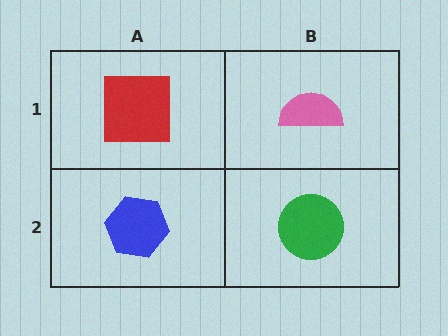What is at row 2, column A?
A blue hexagon.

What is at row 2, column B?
A green circle.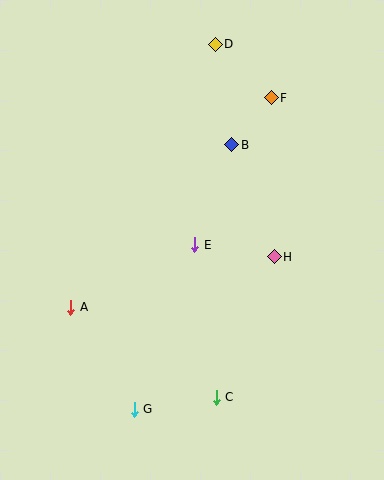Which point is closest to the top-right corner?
Point F is closest to the top-right corner.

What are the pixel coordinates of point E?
Point E is at (195, 245).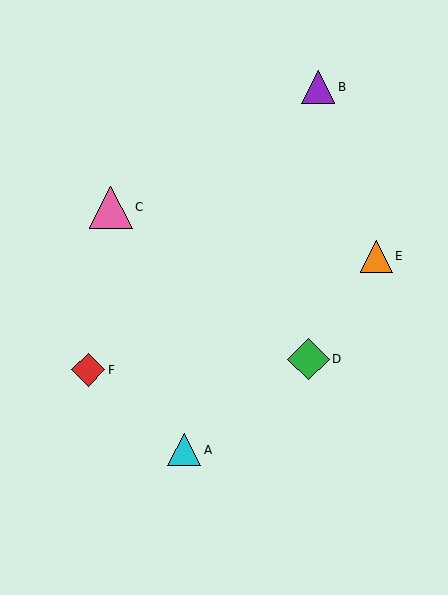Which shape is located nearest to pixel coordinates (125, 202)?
The pink triangle (labeled C) at (111, 207) is nearest to that location.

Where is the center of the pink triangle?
The center of the pink triangle is at (111, 207).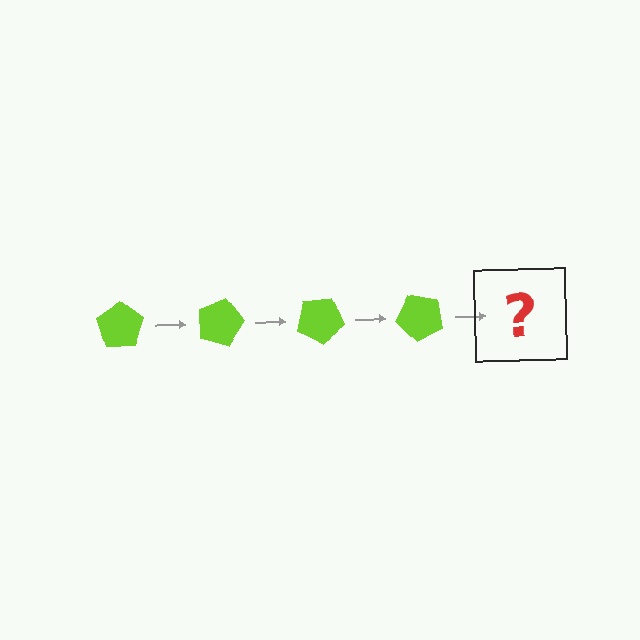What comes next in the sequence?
The next element should be a lime pentagon rotated 60 degrees.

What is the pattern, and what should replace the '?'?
The pattern is that the pentagon rotates 15 degrees each step. The '?' should be a lime pentagon rotated 60 degrees.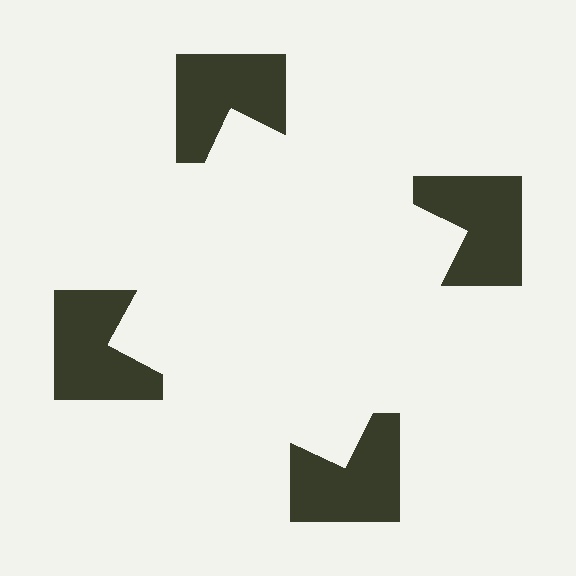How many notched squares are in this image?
There are 4 — one at each vertex of the illusory square.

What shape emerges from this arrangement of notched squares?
An illusory square — its edges are inferred from the aligned wedge cuts in the notched squares, not physically drawn.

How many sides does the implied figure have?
4 sides.